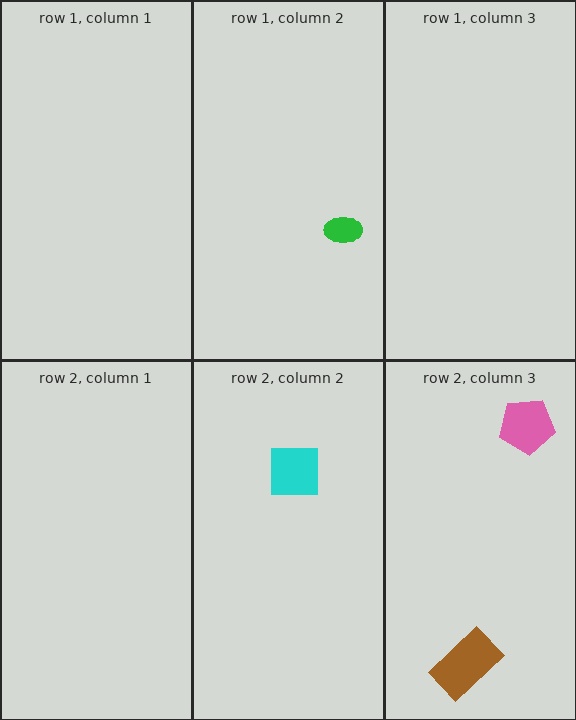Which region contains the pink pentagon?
The row 2, column 3 region.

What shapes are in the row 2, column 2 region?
The cyan square.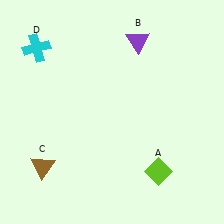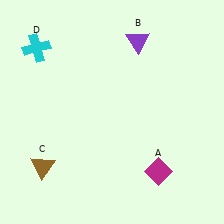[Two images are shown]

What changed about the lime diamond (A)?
In Image 1, A is lime. In Image 2, it changed to magenta.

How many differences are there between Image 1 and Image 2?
There is 1 difference between the two images.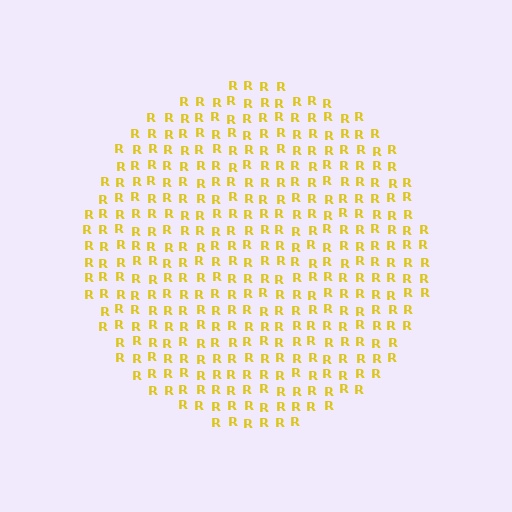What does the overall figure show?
The overall figure shows a circle.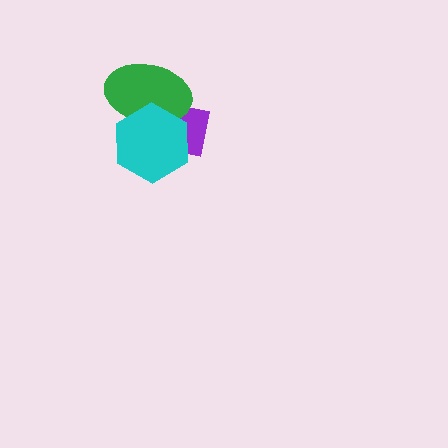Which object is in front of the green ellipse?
The cyan hexagon is in front of the green ellipse.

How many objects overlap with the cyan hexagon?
2 objects overlap with the cyan hexagon.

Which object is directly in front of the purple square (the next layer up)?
The green ellipse is directly in front of the purple square.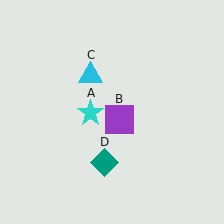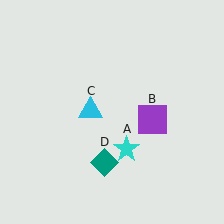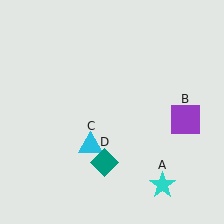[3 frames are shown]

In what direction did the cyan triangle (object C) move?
The cyan triangle (object C) moved down.